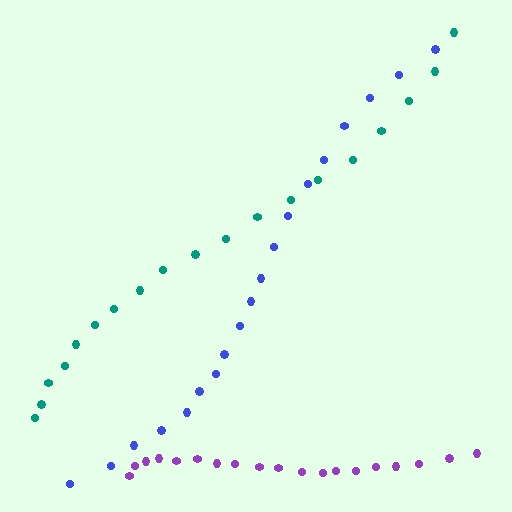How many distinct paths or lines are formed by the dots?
There are 3 distinct paths.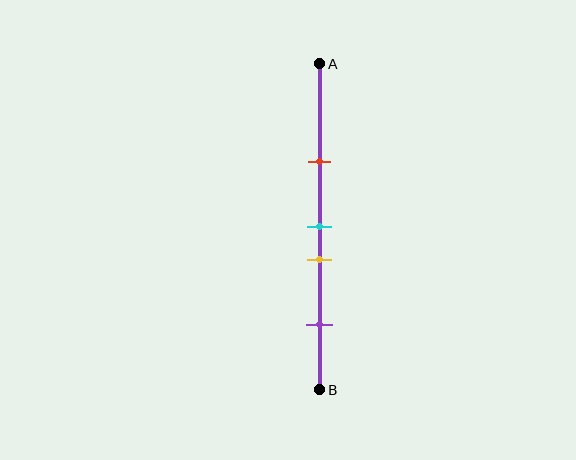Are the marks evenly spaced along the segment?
No, the marks are not evenly spaced.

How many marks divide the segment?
There are 4 marks dividing the segment.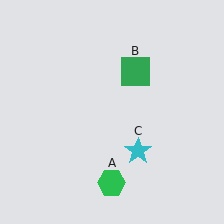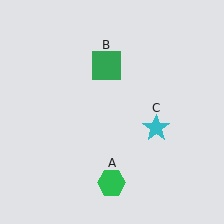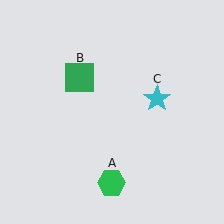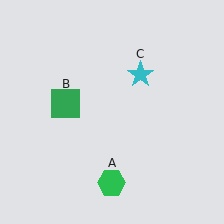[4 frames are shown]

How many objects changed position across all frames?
2 objects changed position: green square (object B), cyan star (object C).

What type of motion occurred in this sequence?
The green square (object B), cyan star (object C) rotated counterclockwise around the center of the scene.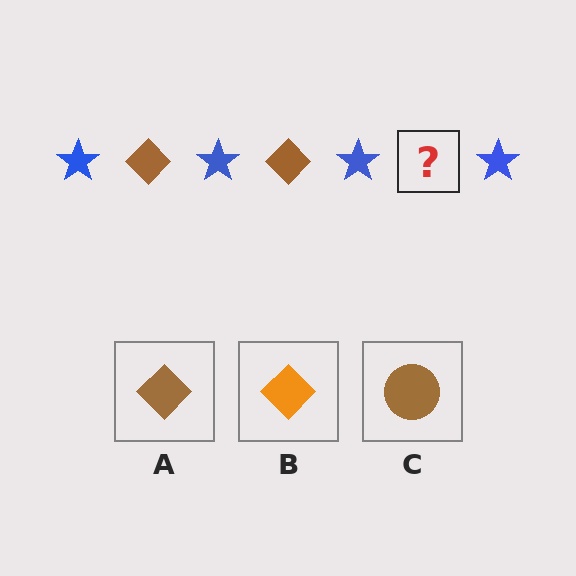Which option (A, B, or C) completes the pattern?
A.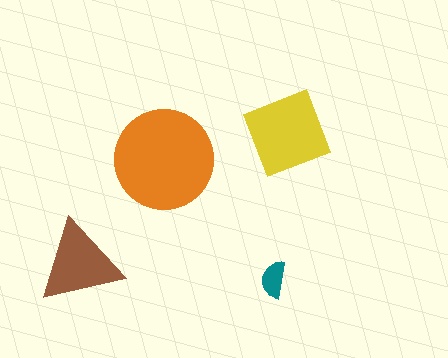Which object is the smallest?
The teal semicircle.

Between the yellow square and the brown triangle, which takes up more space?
The yellow square.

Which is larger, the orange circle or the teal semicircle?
The orange circle.